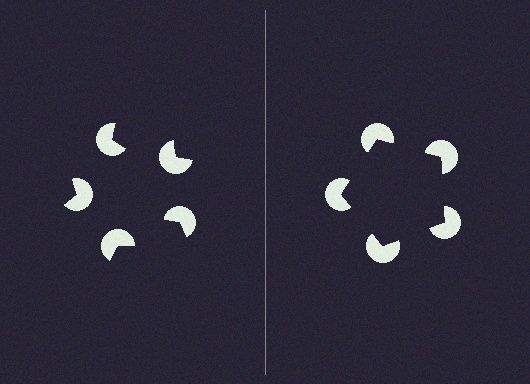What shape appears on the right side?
An illusory pentagon.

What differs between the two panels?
The pac-man discs are positioned identically on both sides; only the wedge orientations differ. On the right they align to a pentagon; on the left they are misaligned.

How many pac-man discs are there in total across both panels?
10 — 5 on each side.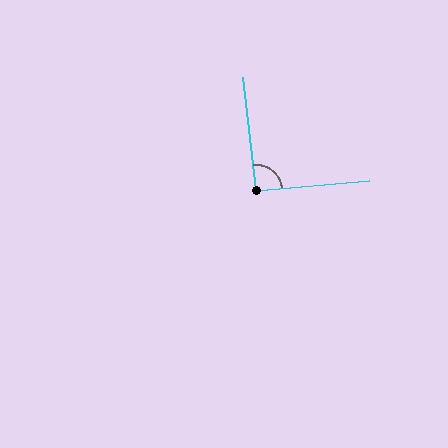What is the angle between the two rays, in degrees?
Approximately 91 degrees.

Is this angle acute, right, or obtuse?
It is approximately a right angle.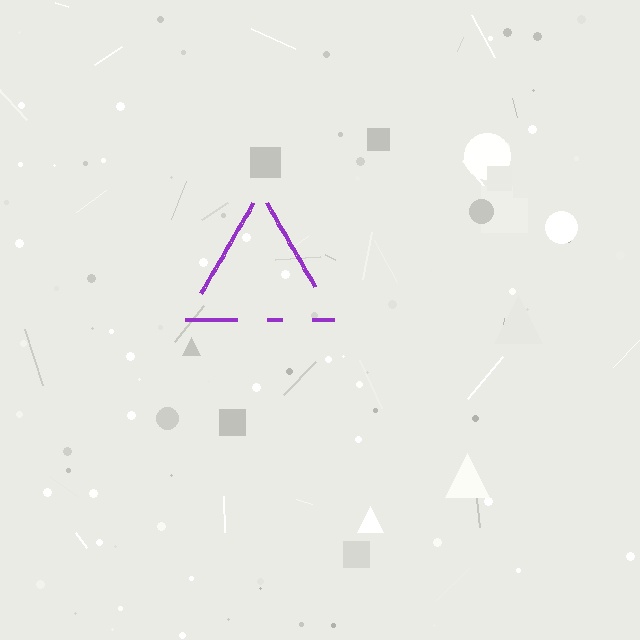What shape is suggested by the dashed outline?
The dashed outline suggests a triangle.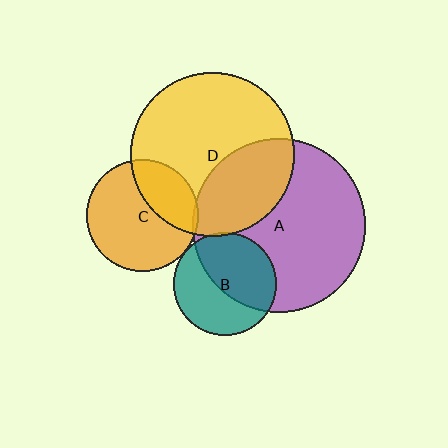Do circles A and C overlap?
Yes.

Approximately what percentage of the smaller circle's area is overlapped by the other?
Approximately 5%.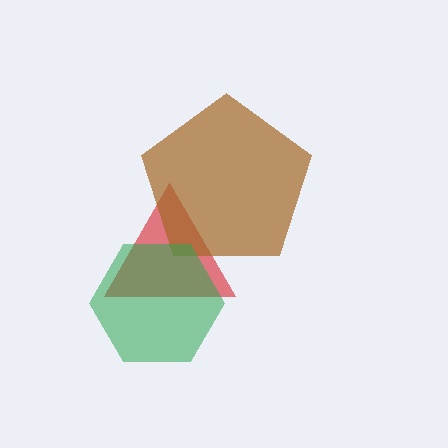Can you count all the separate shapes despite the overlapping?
Yes, there are 3 separate shapes.